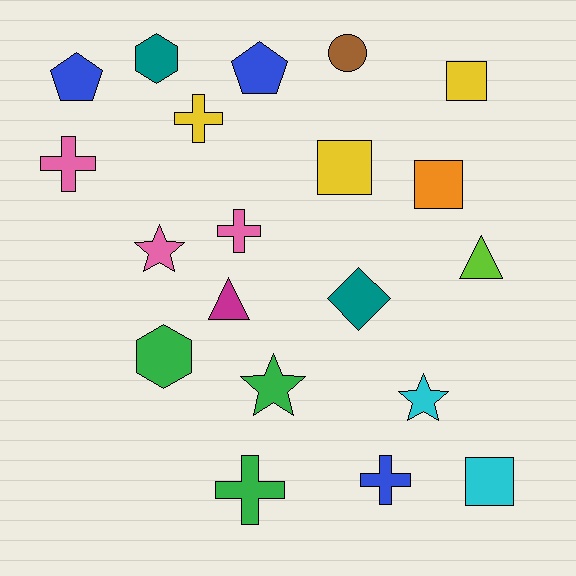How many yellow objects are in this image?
There are 3 yellow objects.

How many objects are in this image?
There are 20 objects.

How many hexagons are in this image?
There are 2 hexagons.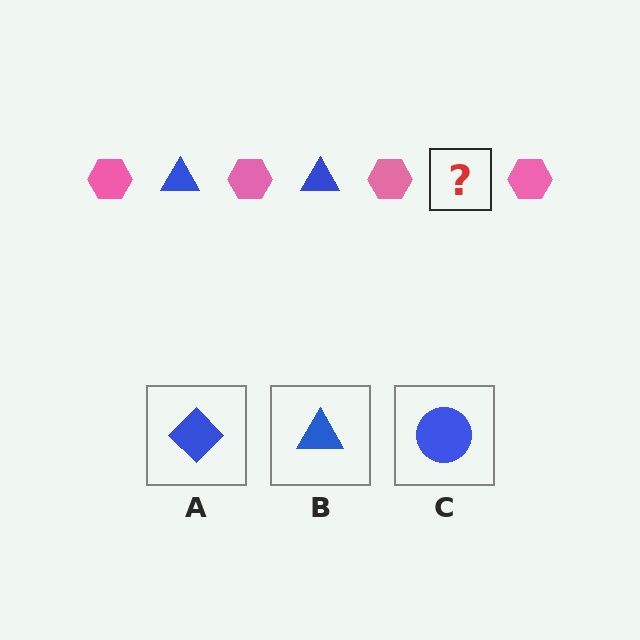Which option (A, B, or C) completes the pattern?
B.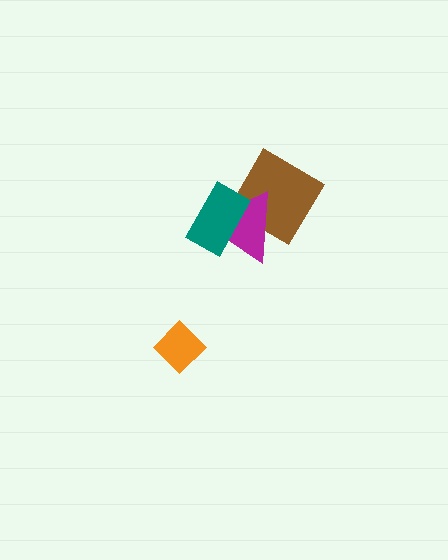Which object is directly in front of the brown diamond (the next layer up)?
The magenta triangle is directly in front of the brown diamond.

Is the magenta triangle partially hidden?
Yes, it is partially covered by another shape.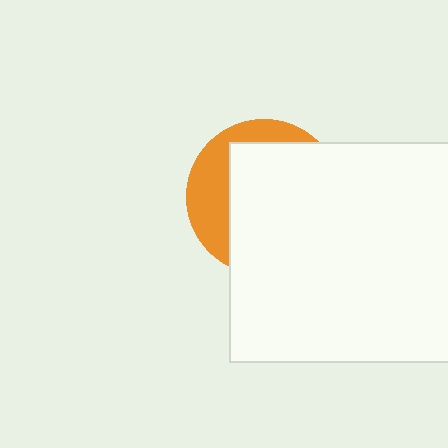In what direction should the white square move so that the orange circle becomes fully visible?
The white square should move right. That is the shortest direction to clear the overlap and leave the orange circle fully visible.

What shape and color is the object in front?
The object in front is a white square.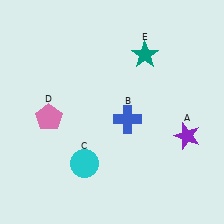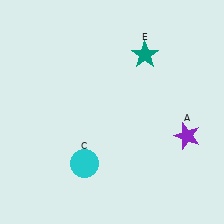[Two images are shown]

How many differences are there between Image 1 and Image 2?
There are 2 differences between the two images.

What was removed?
The pink pentagon (D), the blue cross (B) were removed in Image 2.